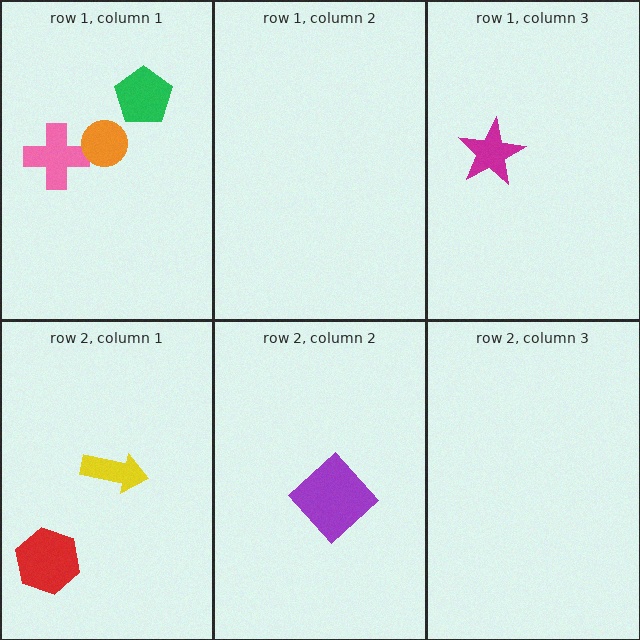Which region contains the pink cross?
The row 1, column 1 region.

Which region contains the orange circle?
The row 1, column 1 region.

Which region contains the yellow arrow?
The row 2, column 1 region.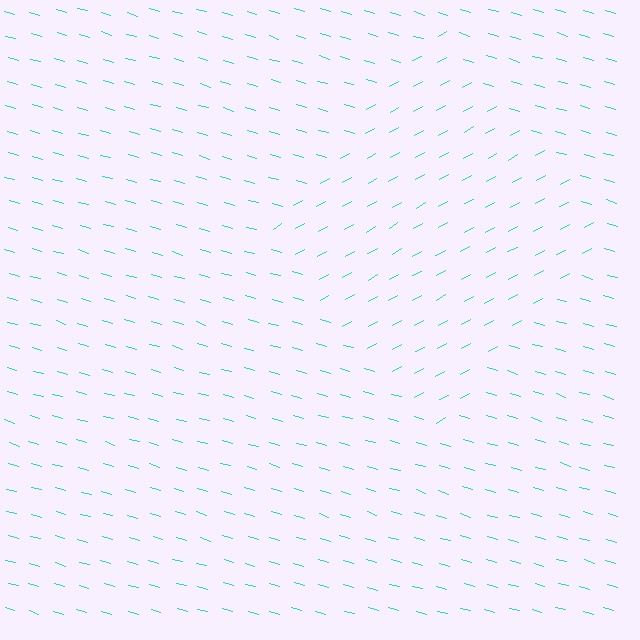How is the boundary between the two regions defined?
The boundary is defined purely by a change in line orientation (approximately 45 degrees difference). All lines are the same color and thickness.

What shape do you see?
I see a diamond.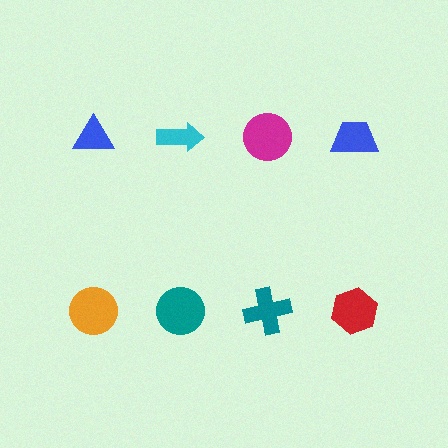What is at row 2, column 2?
A teal circle.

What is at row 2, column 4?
A red hexagon.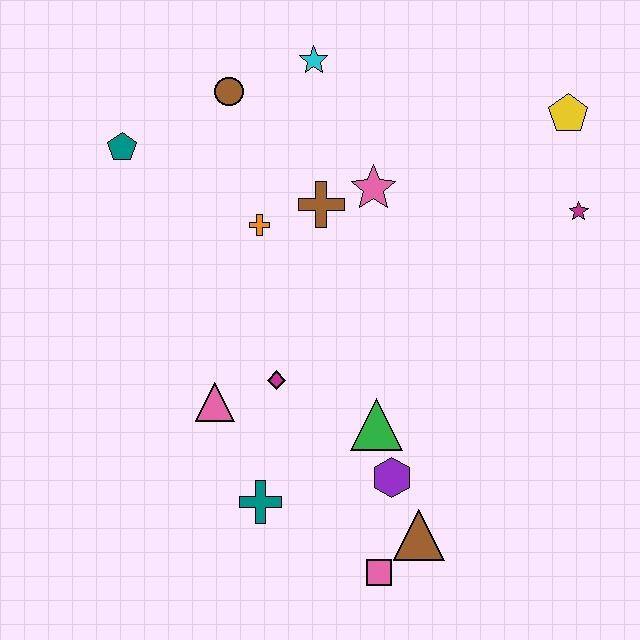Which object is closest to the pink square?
The brown triangle is closest to the pink square.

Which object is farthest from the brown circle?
The pink square is farthest from the brown circle.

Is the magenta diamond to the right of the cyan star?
No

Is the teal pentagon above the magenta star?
Yes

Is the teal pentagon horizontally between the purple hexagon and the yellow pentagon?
No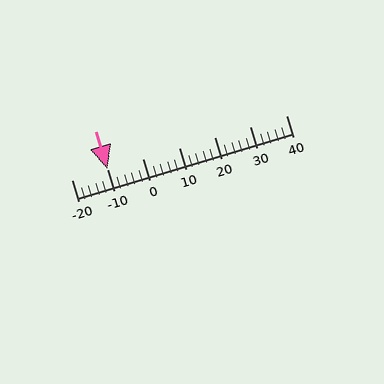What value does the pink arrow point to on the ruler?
The pink arrow points to approximately -10.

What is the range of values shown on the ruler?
The ruler shows values from -20 to 40.